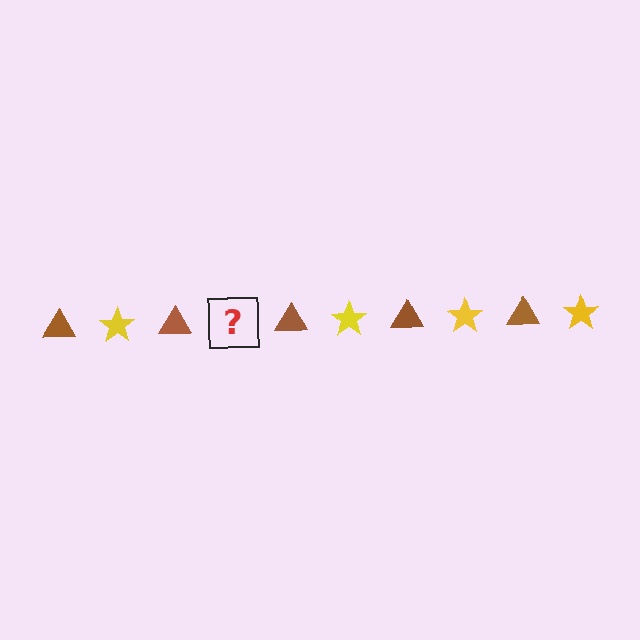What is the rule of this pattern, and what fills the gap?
The rule is that the pattern alternates between brown triangle and yellow star. The gap should be filled with a yellow star.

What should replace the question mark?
The question mark should be replaced with a yellow star.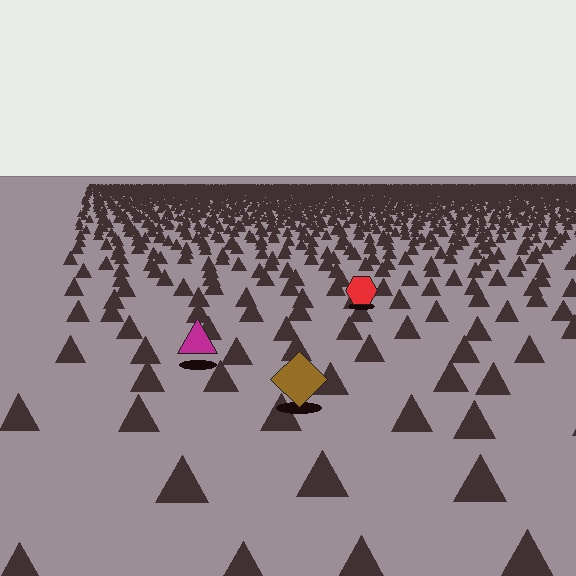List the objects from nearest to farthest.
From nearest to farthest: the brown diamond, the magenta triangle, the red hexagon.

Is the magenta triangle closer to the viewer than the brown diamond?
No. The brown diamond is closer — you can tell from the texture gradient: the ground texture is coarser near it.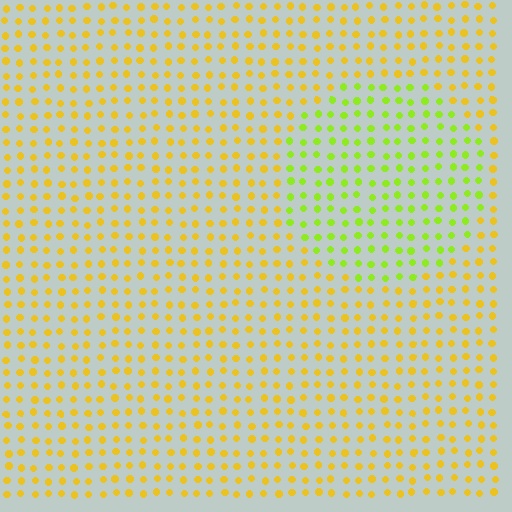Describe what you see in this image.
The image is filled with small yellow elements in a uniform arrangement. A circle-shaped region is visible where the elements are tinted to a slightly different hue, forming a subtle color boundary.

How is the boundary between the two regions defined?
The boundary is defined purely by a slight shift in hue (about 39 degrees). Spacing, size, and orientation are identical on both sides.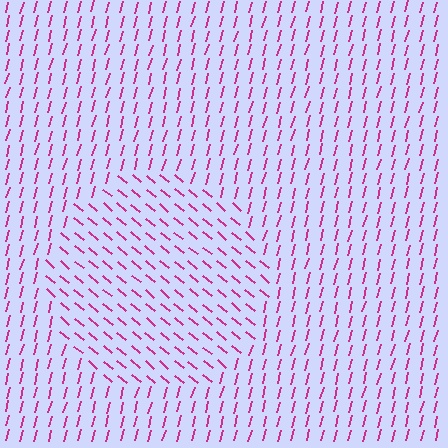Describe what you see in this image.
The image is filled with small magenta line segments. A circle region in the image has lines oriented differently from the surrounding lines, creating a visible texture boundary.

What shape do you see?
I see a circle.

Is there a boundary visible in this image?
Yes, there is a texture boundary formed by a change in line orientation.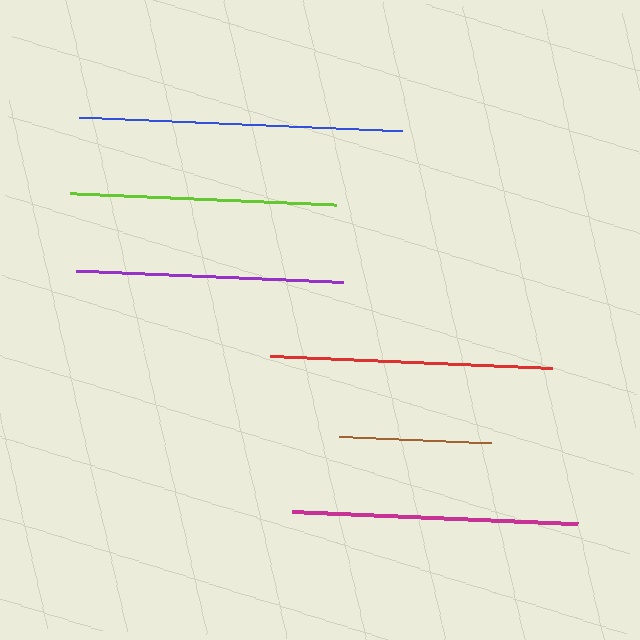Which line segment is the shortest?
The brown line is the shortest at approximately 152 pixels.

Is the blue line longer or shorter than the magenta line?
The blue line is longer than the magenta line.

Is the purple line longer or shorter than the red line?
The red line is longer than the purple line.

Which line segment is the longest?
The blue line is the longest at approximately 324 pixels.